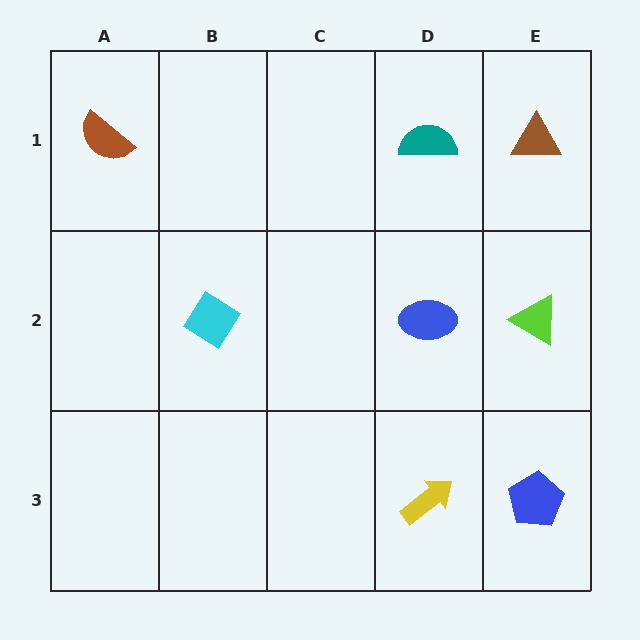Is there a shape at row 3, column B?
No, that cell is empty.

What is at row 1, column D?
A teal semicircle.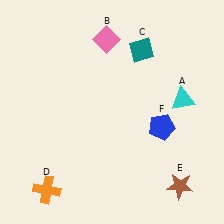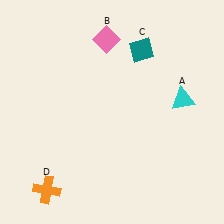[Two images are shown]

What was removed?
The blue pentagon (F), the brown star (E) were removed in Image 2.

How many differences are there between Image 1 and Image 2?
There are 2 differences between the two images.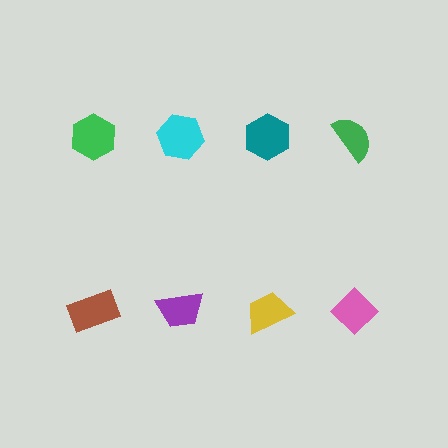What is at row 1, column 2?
A cyan hexagon.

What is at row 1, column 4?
A green semicircle.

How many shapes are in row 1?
4 shapes.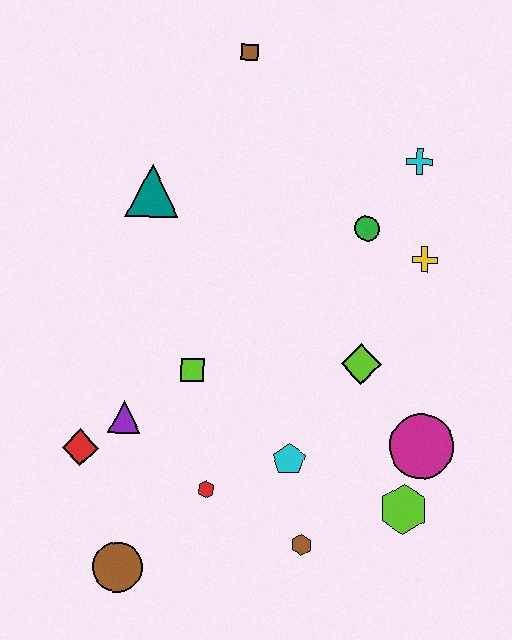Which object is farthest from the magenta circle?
The brown square is farthest from the magenta circle.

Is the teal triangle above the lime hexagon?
Yes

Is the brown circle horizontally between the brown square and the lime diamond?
No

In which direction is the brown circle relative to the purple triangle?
The brown circle is below the purple triangle.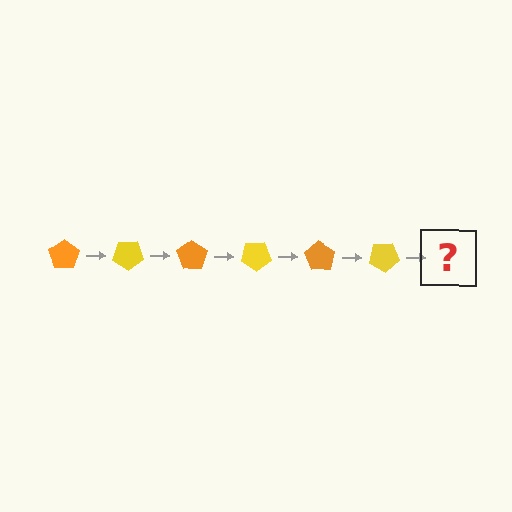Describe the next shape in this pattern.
It should be an orange pentagon, rotated 210 degrees from the start.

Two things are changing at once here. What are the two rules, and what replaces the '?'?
The two rules are that it rotates 35 degrees each step and the color cycles through orange and yellow. The '?' should be an orange pentagon, rotated 210 degrees from the start.